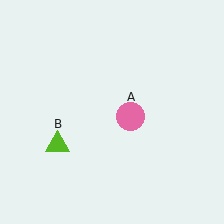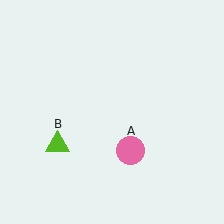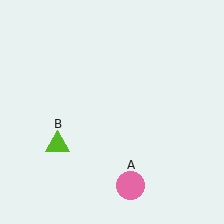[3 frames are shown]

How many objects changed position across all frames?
1 object changed position: pink circle (object A).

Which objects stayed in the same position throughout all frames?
Lime triangle (object B) remained stationary.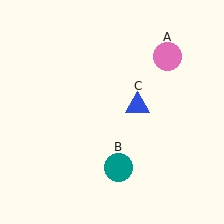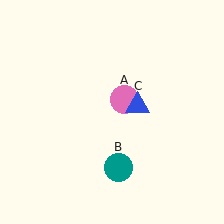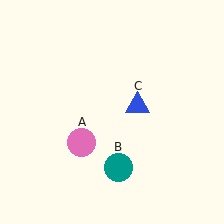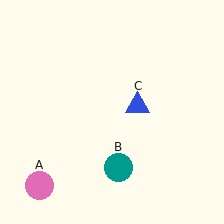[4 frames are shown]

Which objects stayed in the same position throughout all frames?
Teal circle (object B) and blue triangle (object C) remained stationary.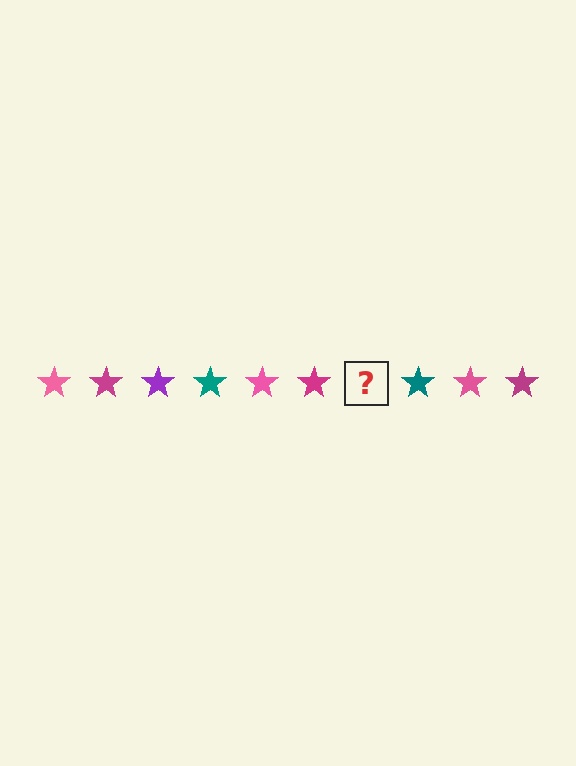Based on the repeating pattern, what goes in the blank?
The blank should be a purple star.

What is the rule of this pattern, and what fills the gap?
The rule is that the pattern cycles through pink, magenta, purple, teal stars. The gap should be filled with a purple star.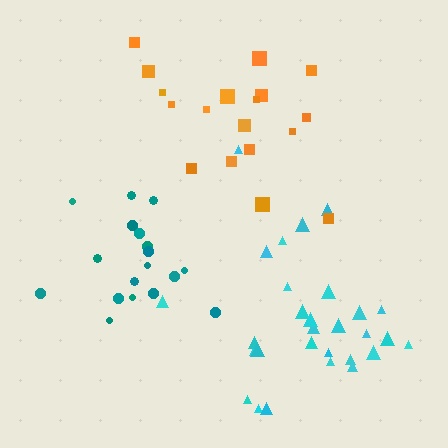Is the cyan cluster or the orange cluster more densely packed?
Cyan.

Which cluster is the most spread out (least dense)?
Orange.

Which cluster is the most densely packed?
Teal.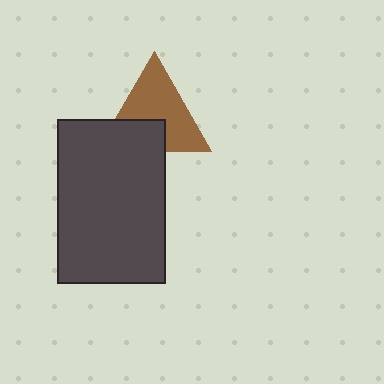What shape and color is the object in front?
The object in front is a dark gray rectangle.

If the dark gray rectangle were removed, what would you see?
You would see the complete brown triangle.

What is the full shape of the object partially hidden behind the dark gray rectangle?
The partially hidden object is a brown triangle.